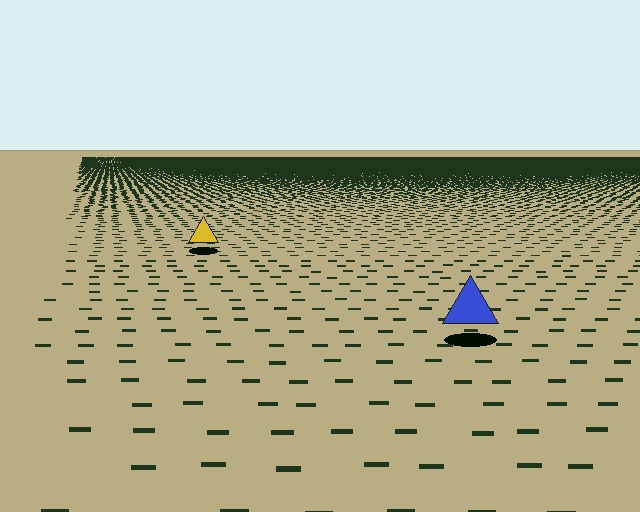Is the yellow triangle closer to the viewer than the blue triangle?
No. The blue triangle is closer — you can tell from the texture gradient: the ground texture is coarser near it.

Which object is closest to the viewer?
The blue triangle is closest. The texture marks near it are larger and more spread out.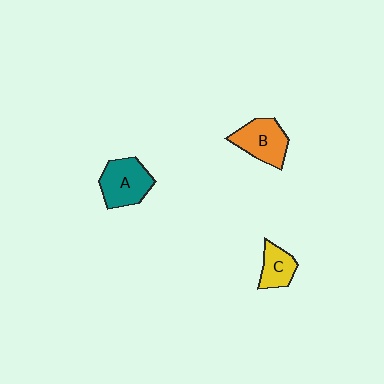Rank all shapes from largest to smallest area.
From largest to smallest: A (teal), B (orange), C (yellow).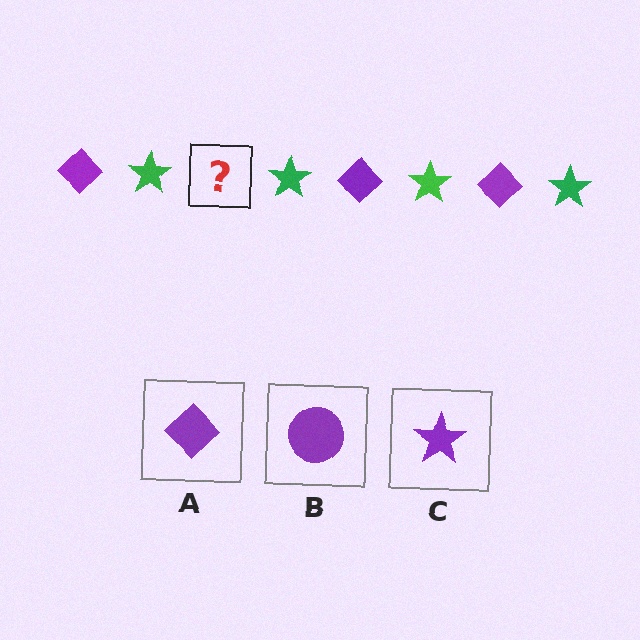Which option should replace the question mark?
Option A.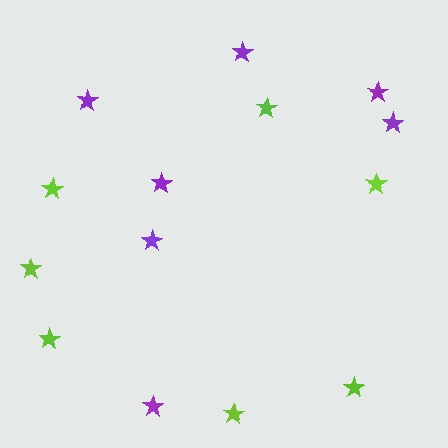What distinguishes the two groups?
There are 2 groups: one group of lime stars (7) and one group of purple stars (7).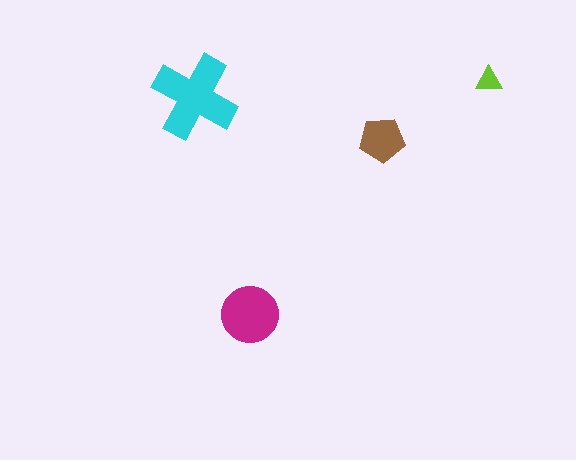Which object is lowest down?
The magenta circle is bottommost.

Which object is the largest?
The cyan cross.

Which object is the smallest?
The lime triangle.